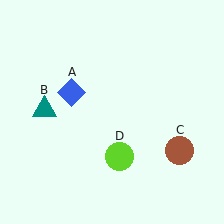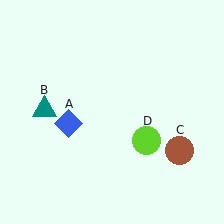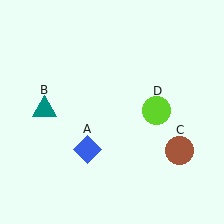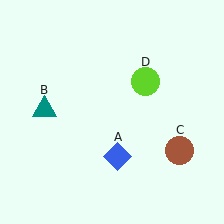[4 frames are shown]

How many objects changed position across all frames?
2 objects changed position: blue diamond (object A), lime circle (object D).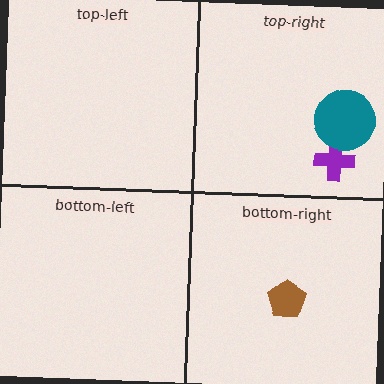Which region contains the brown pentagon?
The bottom-right region.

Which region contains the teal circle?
The top-right region.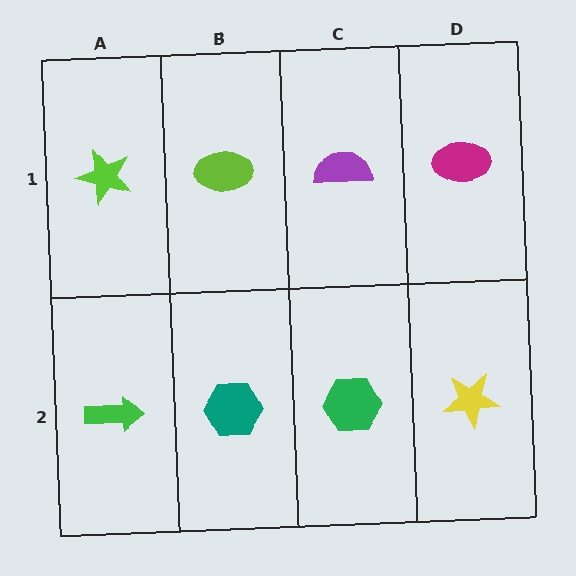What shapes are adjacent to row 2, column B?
A lime ellipse (row 1, column B), a green arrow (row 2, column A), a green hexagon (row 2, column C).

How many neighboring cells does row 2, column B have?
3.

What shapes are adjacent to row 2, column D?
A magenta ellipse (row 1, column D), a green hexagon (row 2, column C).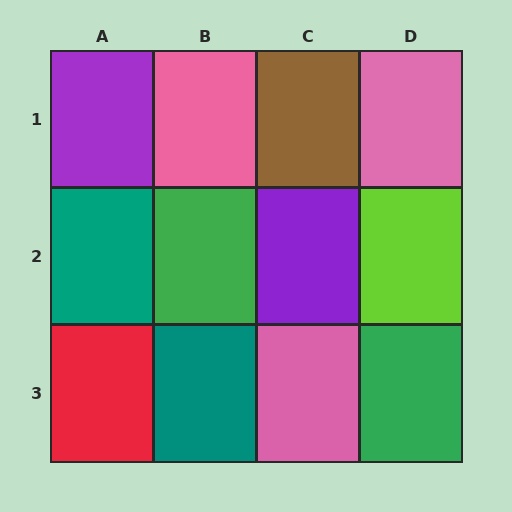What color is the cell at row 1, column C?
Brown.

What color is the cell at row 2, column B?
Green.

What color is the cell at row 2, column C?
Purple.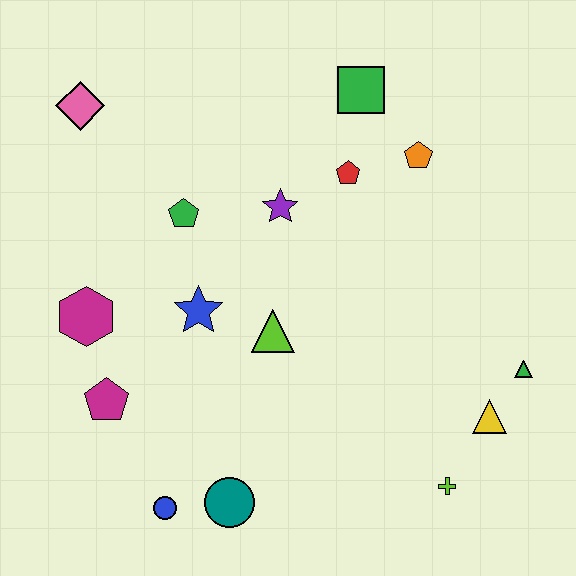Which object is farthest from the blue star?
The green triangle is farthest from the blue star.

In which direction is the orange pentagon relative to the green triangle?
The orange pentagon is above the green triangle.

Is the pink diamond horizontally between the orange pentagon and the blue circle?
No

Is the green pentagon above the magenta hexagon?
Yes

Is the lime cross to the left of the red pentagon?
No